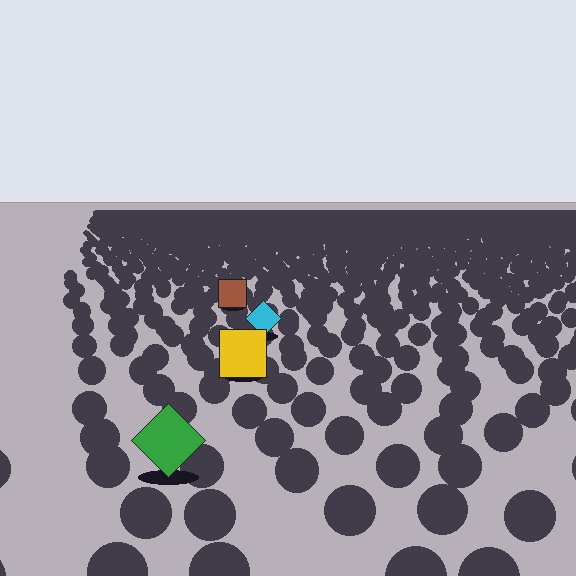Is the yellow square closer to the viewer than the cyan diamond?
Yes. The yellow square is closer — you can tell from the texture gradient: the ground texture is coarser near it.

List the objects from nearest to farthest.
From nearest to farthest: the green diamond, the yellow square, the cyan diamond, the brown square.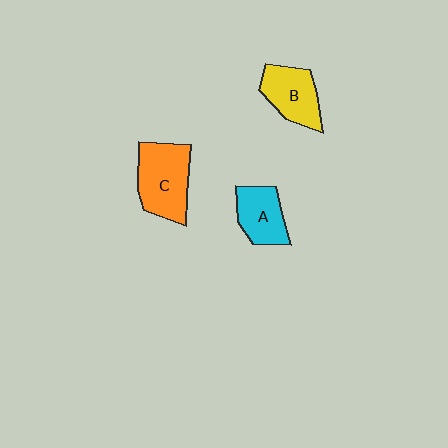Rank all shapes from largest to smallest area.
From largest to smallest: C (orange), B (yellow), A (cyan).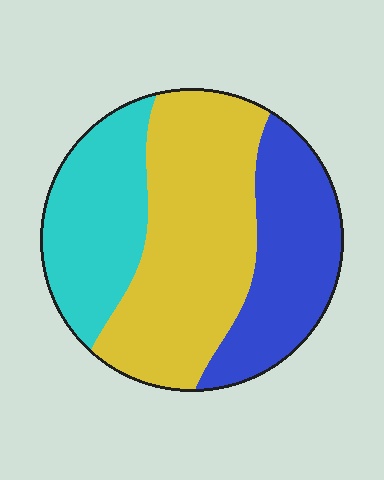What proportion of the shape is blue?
Blue covers roughly 30% of the shape.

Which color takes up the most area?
Yellow, at roughly 45%.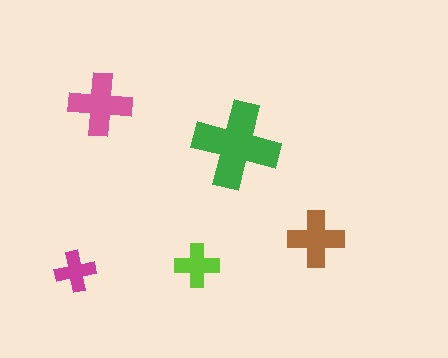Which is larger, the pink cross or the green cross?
The green one.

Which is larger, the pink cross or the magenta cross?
The pink one.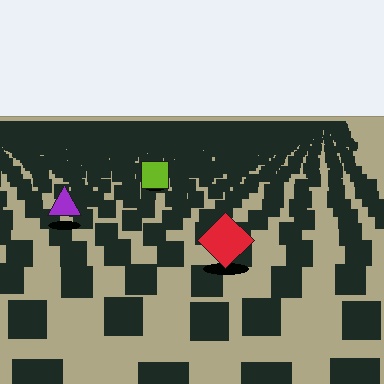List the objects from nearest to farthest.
From nearest to farthest: the red diamond, the purple triangle, the lime square.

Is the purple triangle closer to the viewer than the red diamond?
No. The red diamond is closer — you can tell from the texture gradient: the ground texture is coarser near it.